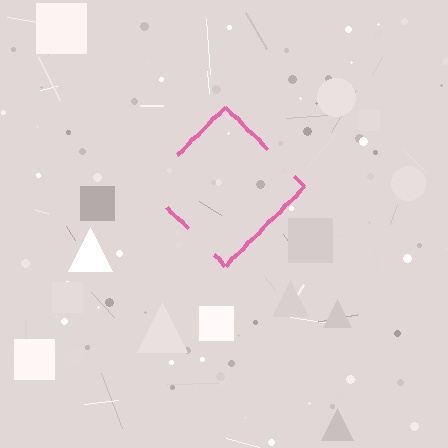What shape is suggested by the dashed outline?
The dashed outline suggests a diamond.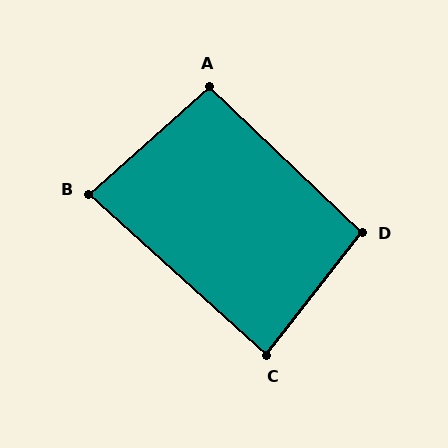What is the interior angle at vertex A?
Approximately 94 degrees (approximately right).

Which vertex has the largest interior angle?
D, at approximately 96 degrees.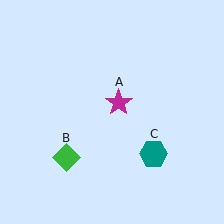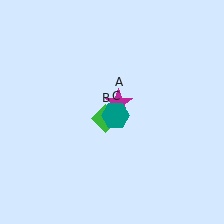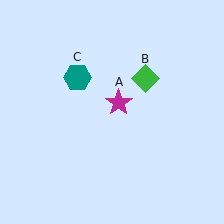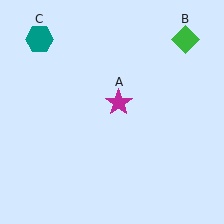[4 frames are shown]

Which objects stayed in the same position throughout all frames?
Magenta star (object A) remained stationary.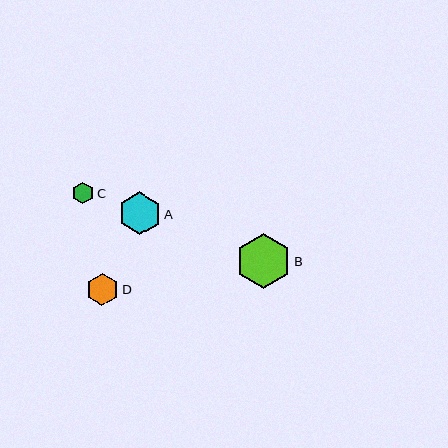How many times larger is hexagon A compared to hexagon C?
Hexagon A is approximately 2.0 times the size of hexagon C.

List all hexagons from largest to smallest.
From largest to smallest: B, A, D, C.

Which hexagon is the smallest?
Hexagon C is the smallest with a size of approximately 21 pixels.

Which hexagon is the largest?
Hexagon B is the largest with a size of approximately 55 pixels.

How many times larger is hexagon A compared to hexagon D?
Hexagon A is approximately 1.3 times the size of hexagon D.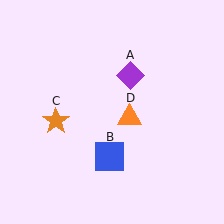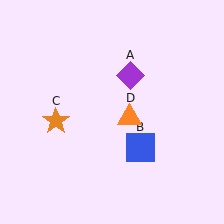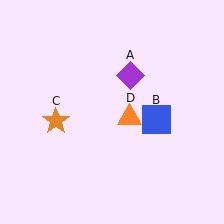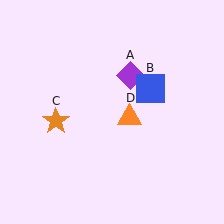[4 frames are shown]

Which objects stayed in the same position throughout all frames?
Purple diamond (object A) and orange star (object C) and orange triangle (object D) remained stationary.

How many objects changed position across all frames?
1 object changed position: blue square (object B).